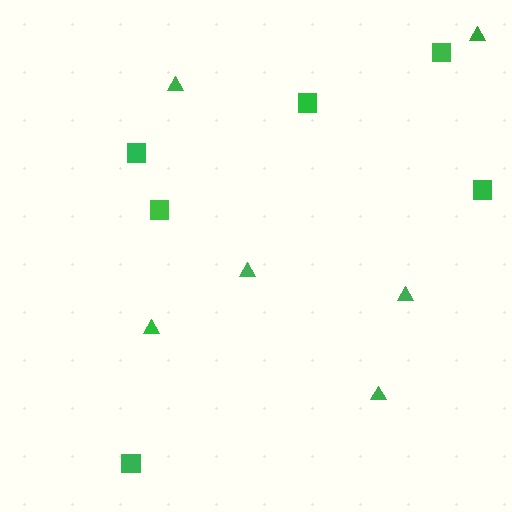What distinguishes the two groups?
There are 2 groups: one group of squares (6) and one group of triangles (6).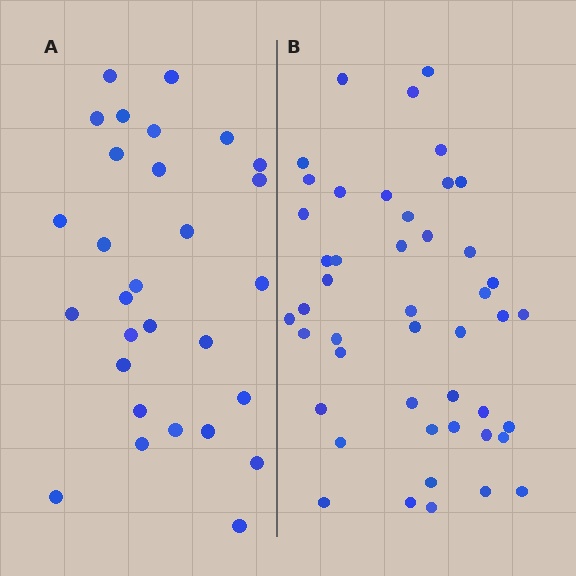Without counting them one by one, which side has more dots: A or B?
Region B (the right region) has more dots.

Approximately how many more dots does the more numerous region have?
Region B has approximately 15 more dots than region A.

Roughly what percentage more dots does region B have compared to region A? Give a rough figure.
About 60% more.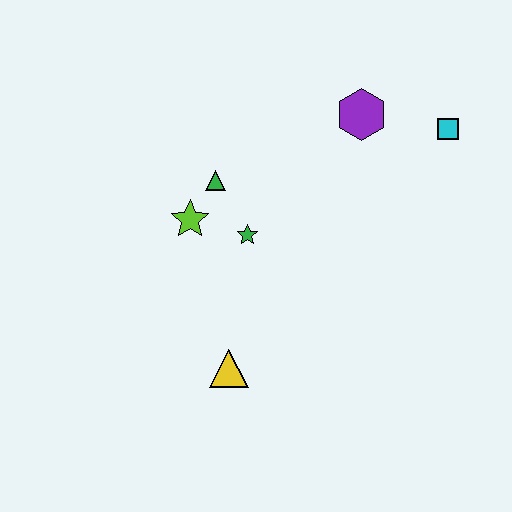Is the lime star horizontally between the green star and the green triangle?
No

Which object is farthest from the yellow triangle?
The cyan square is farthest from the yellow triangle.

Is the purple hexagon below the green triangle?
No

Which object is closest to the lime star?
The green triangle is closest to the lime star.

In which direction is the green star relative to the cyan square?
The green star is to the left of the cyan square.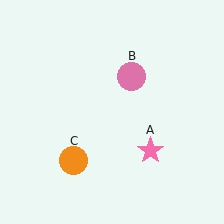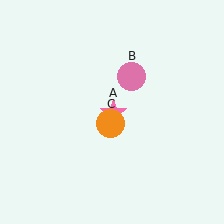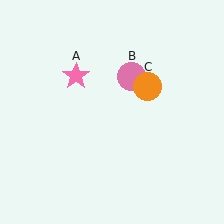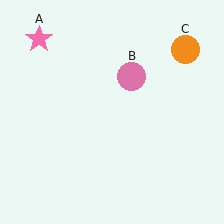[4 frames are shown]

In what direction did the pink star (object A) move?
The pink star (object A) moved up and to the left.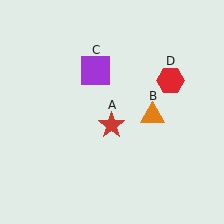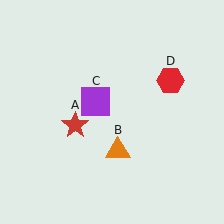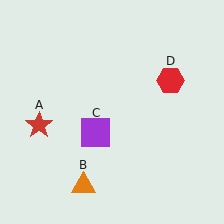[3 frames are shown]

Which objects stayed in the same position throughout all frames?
Red hexagon (object D) remained stationary.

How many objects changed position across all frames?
3 objects changed position: red star (object A), orange triangle (object B), purple square (object C).